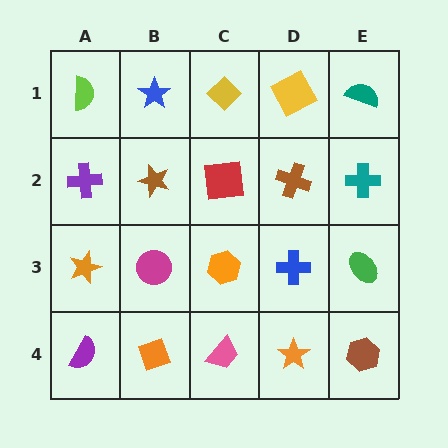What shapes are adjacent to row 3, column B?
A brown star (row 2, column B), an orange diamond (row 4, column B), an orange star (row 3, column A), an orange hexagon (row 3, column C).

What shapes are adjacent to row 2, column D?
A yellow square (row 1, column D), a blue cross (row 3, column D), a red square (row 2, column C), a teal cross (row 2, column E).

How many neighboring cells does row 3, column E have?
3.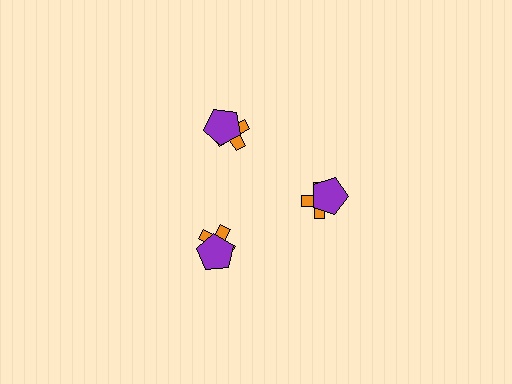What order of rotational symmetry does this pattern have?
This pattern has 3-fold rotational symmetry.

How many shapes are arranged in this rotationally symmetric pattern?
There are 6 shapes, arranged in 3 groups of 2.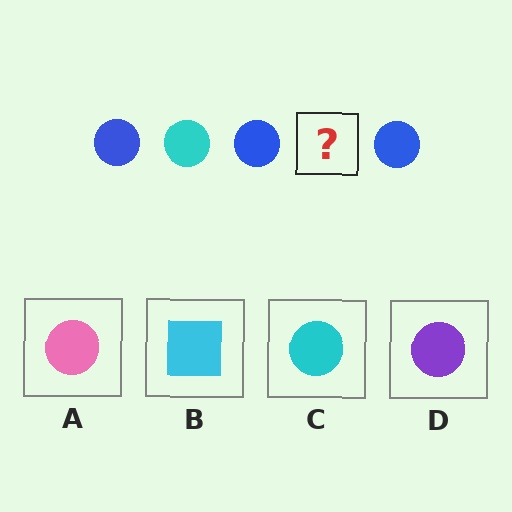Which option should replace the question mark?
Option C.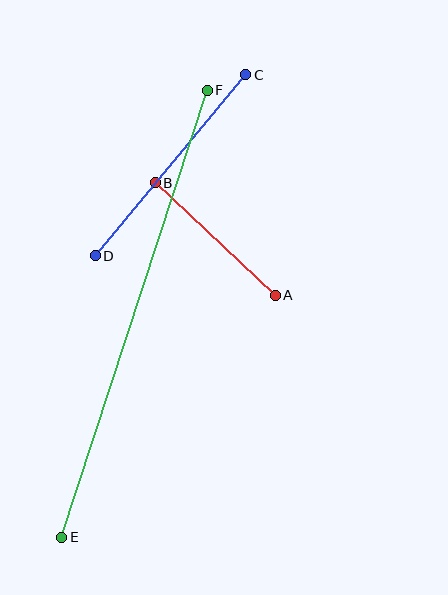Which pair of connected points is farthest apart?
Points E and F are farthest apart.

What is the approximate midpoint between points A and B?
The midpoint is at approximately (215, 239) pixels.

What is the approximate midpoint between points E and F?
The midpoint is at approximately (135, 314) pixels.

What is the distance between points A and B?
The distance is approximately 164 pixels.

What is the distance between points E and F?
The distance is approximately 470 pixels.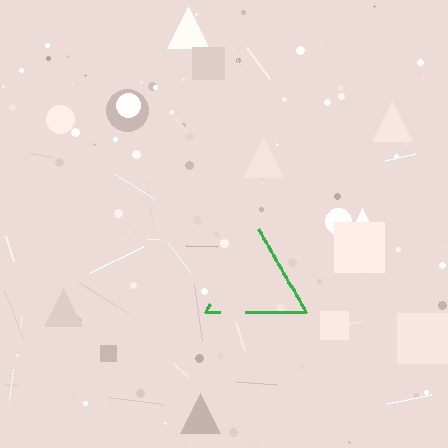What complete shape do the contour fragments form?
The contour fragments form a triangle.